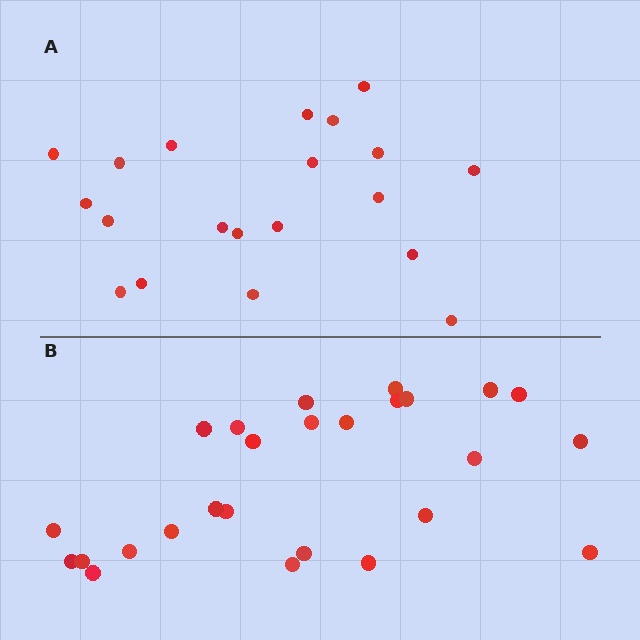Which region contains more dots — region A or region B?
Region B (the bottom region) has more dots.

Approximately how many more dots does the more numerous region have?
Region B has about 6 more dots than region A.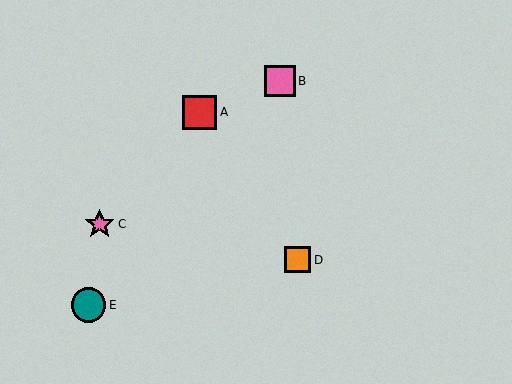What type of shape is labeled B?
Shape B is a pink square.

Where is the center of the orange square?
The center of the orange square is at (298, 260).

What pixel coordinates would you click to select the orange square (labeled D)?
Click at (298, 260) to select the orange square D.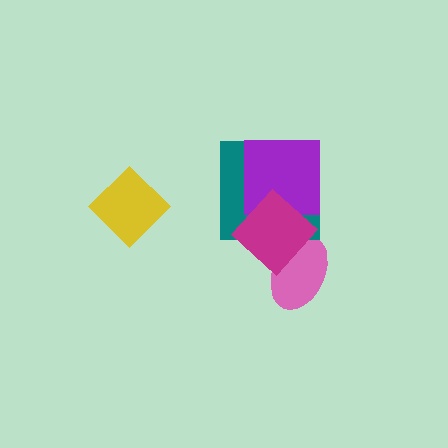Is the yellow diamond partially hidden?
No, no other shape covers it.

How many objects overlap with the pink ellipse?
1 object overlaps with the pink ellipse.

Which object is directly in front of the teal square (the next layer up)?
The purple square is directly in front of the teal square.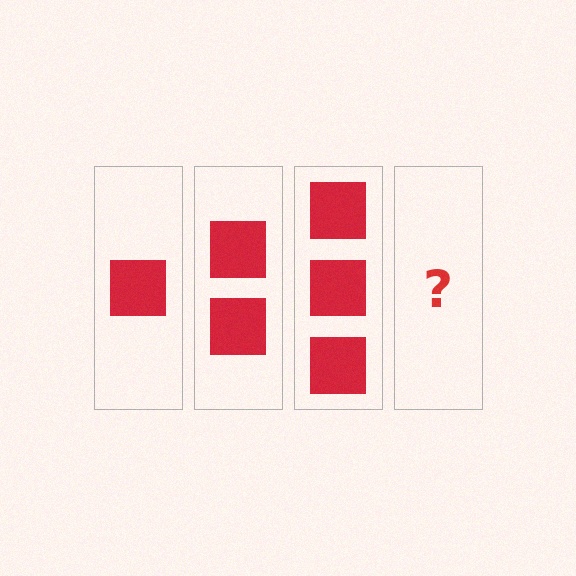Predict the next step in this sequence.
The next step is 4 squares.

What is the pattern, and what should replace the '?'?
The pattern is that each step adds one more square. The '?' should be 4 squares.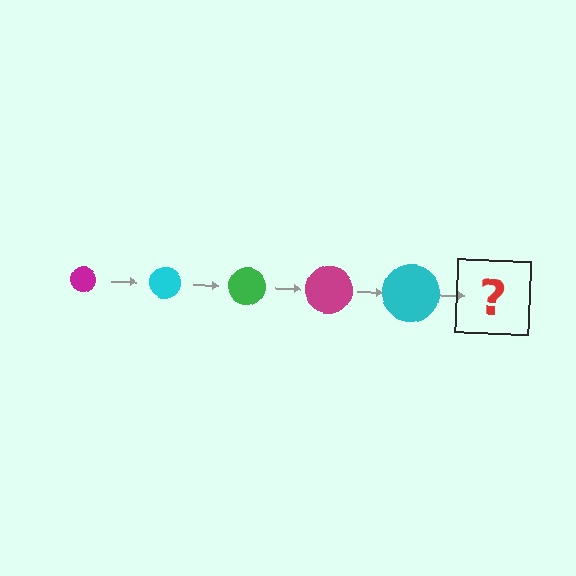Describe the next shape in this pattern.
It should be a green circle, larger than the previous one.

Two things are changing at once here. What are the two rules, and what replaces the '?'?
The two rules are that the circle grows larger each step and the color cycles through magenta, cyan, and green. The '?' should be a green circle, larger than the previous one.